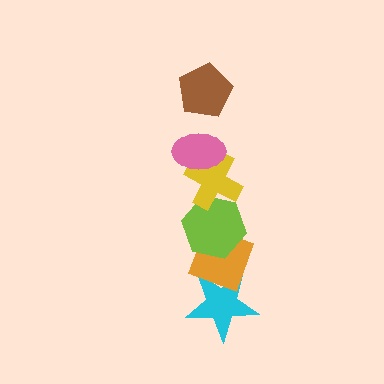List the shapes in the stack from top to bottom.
From top to bottom: the brown pentagon, the pink ellipse, the yellow cross, the lime hexagon, the orange diamond, the cyan star.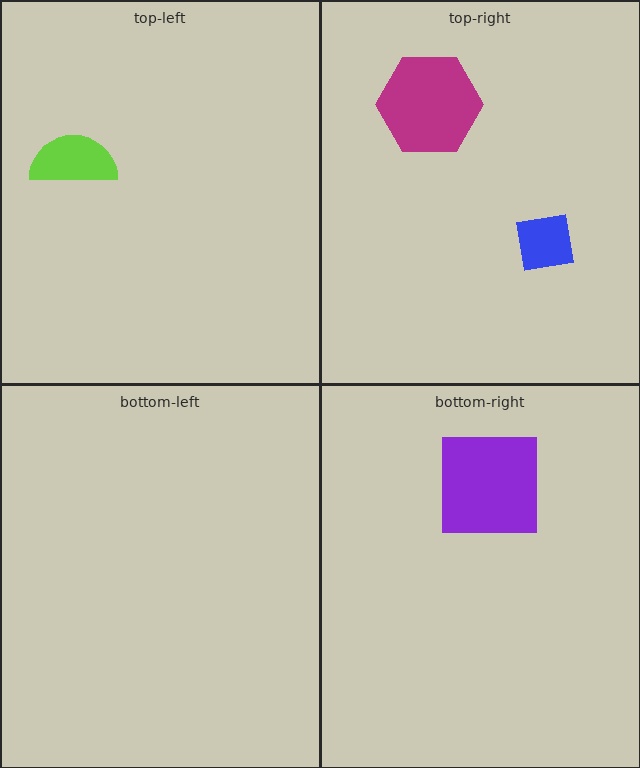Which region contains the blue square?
The top-right region.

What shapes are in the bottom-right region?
The purple square.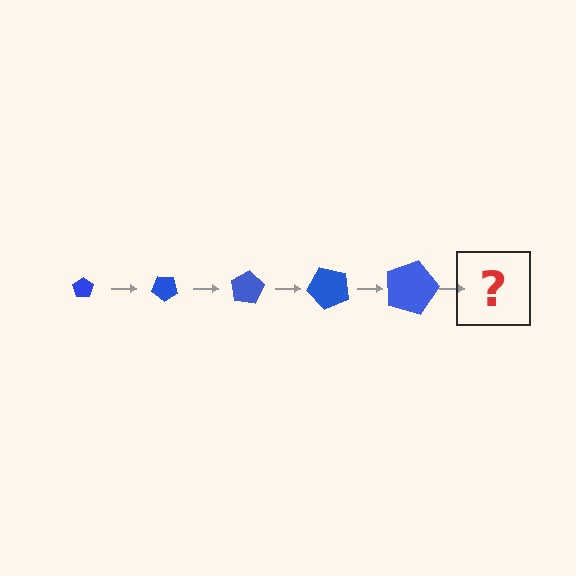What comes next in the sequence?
The next element should be a pentagon, larger than the previous one and rotated 200 degrees from the start.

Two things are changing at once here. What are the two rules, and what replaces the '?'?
The two rules are that the pentagon grows larger each step and it rotates 40 degrees each step. The '?' should be a pentagon, larger than the previous one and rotated 200 degrees from the start.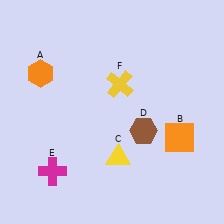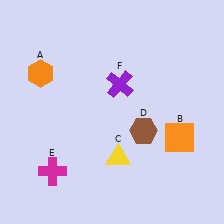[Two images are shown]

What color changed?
The cross (F) changed from yellow in Image 1 to purple in Image 2.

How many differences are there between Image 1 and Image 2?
There is 1 difference between the two images.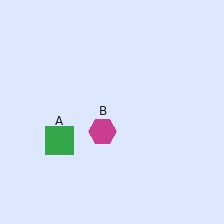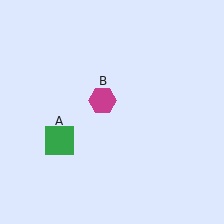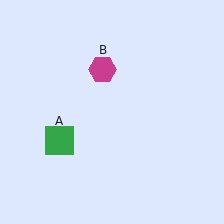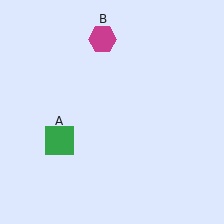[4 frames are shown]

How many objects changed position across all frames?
1 object changed position: magenta hexagon (object B).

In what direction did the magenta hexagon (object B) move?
The magenta hexagon (object B) moved up.